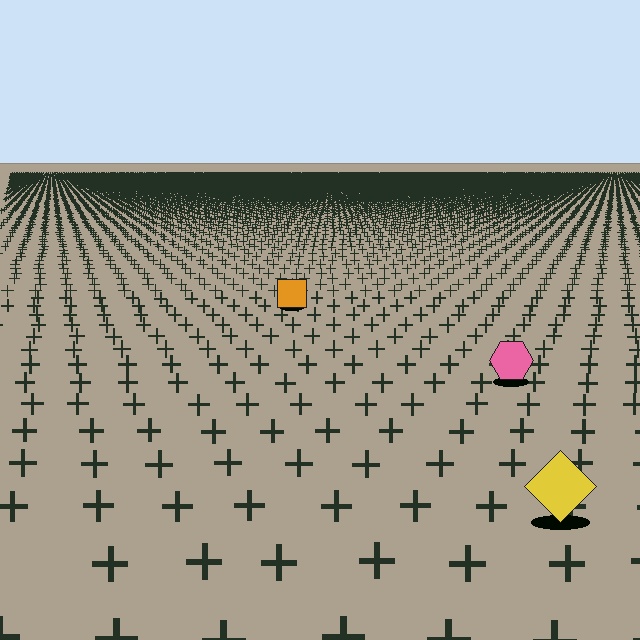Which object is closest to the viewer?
The yellow diamond is closest. The texture marks near it are larger and more spread out.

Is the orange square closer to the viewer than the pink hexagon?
No. The pink hexagon is closer — you can tell from the texture gradient: the ground texture is coarser near it.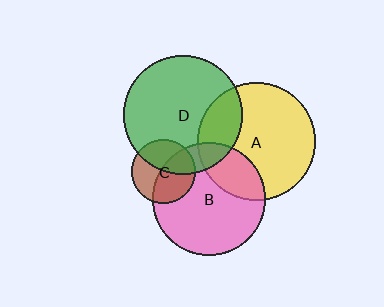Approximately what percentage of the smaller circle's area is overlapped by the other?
Approximately 25%.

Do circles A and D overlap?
Yes.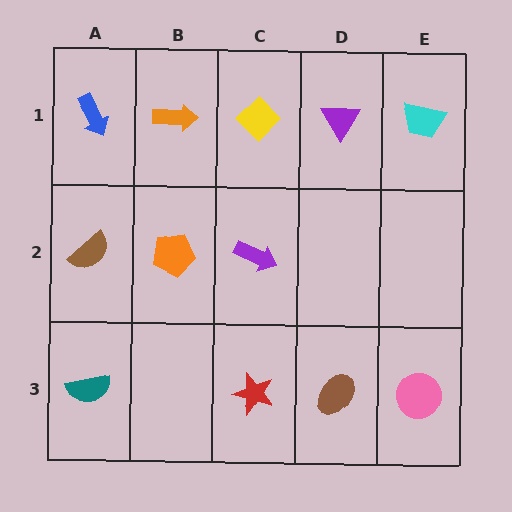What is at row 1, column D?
A purple triangle.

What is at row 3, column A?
A teal semicircle.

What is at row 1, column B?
An orange arrow.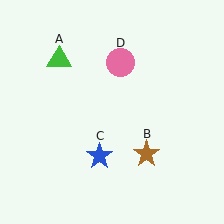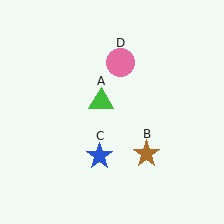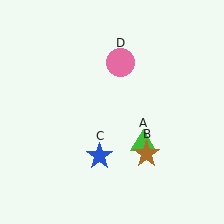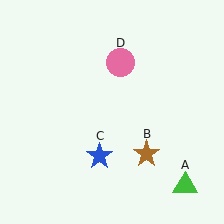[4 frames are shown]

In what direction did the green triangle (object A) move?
The green triangle (object A) moved down and to the right.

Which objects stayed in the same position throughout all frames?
Brown star (object B) and blue star (object C) and pink circle (object D) remained stationary.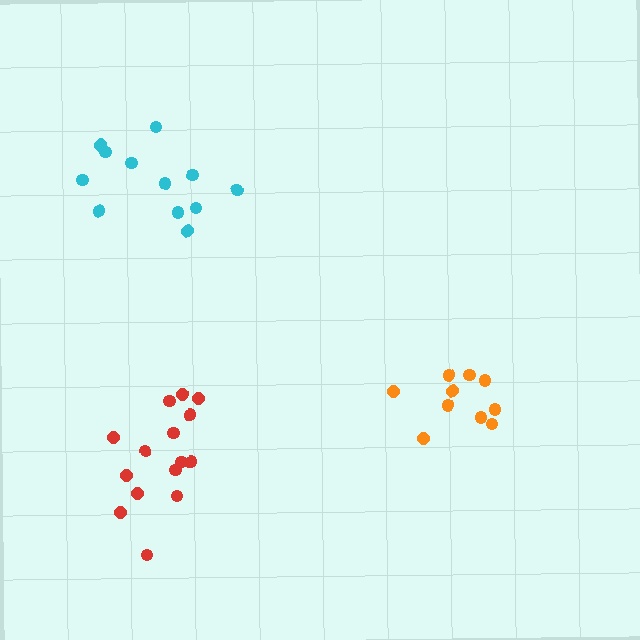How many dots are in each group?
Group 1: 15 dots, Group 2: 10 dots, Group 3: 12 dots (37 total).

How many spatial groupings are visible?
There are 3 spatial groupings.